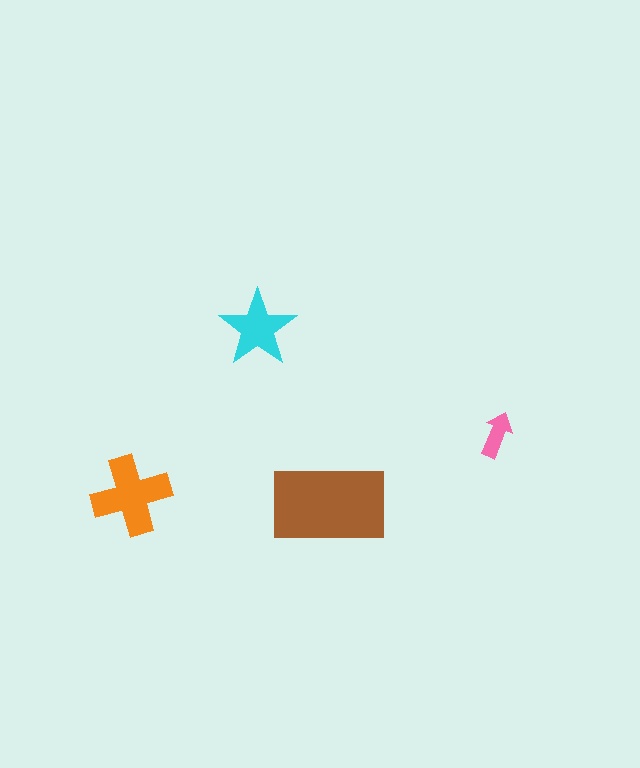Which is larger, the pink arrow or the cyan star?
The cyan star.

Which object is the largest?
The brown rectangle.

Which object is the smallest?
The pink arrow.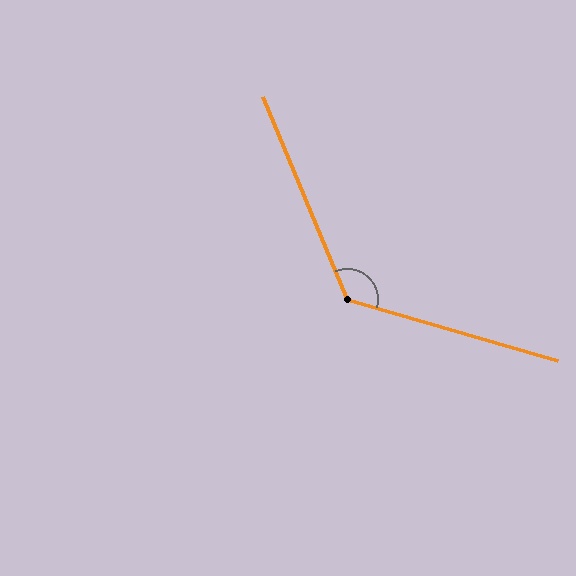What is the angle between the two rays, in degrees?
Approximately 129 degrees.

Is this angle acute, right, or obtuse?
It is obtuse.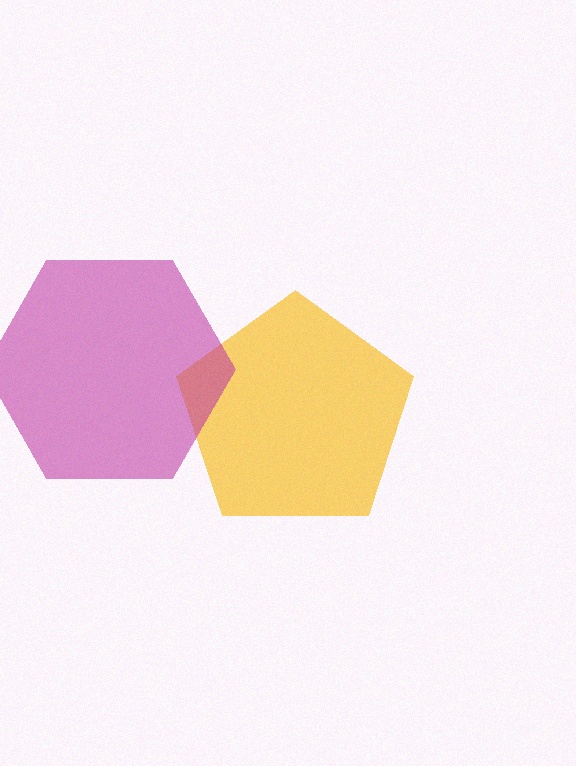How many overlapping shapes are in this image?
There are 2 overlapping shapes in the image.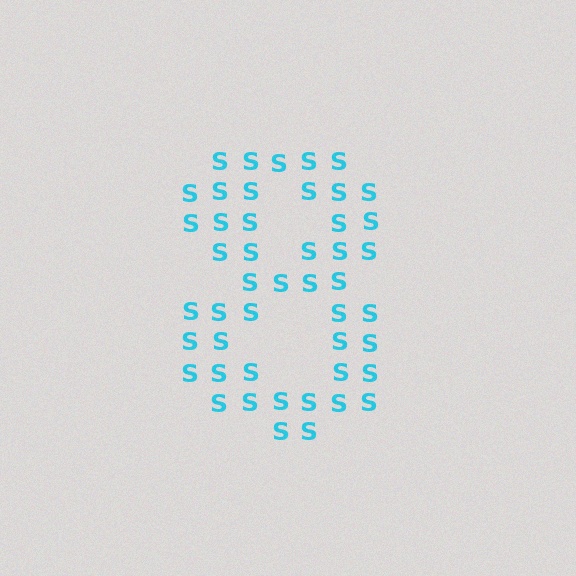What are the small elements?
The small elements are letter S's.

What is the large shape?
The large shape is the digit 8.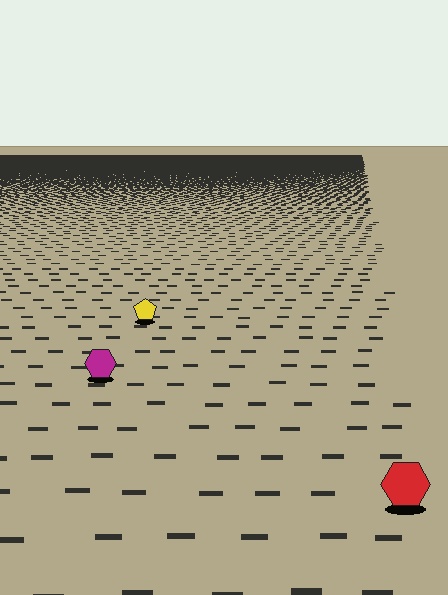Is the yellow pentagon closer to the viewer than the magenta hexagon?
No. The magenta hexagon is closer — you can tell from the texture gradient: the ground texture is coarser near it.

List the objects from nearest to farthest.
From nearest to farthest: the red hexagon, the magenta hexagon, the yellow pentagon.